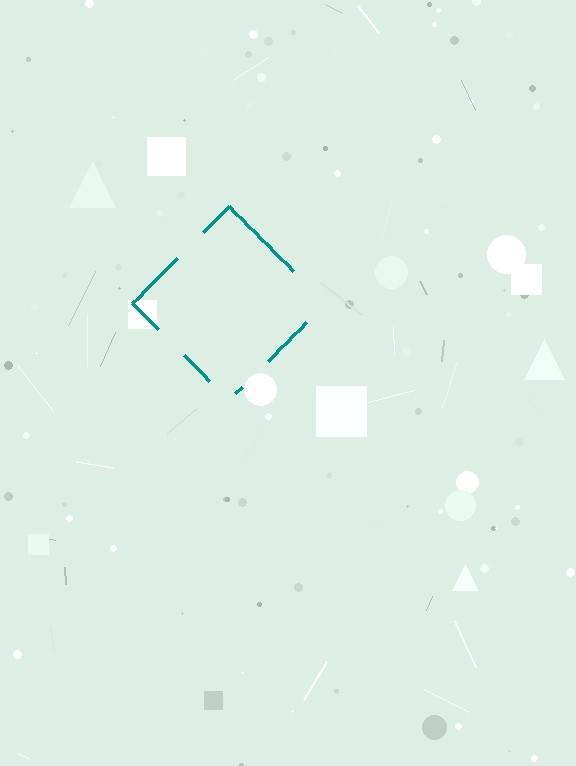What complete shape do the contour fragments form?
The contour fragments form a diamond.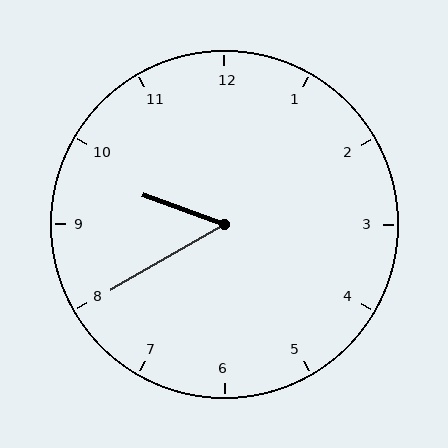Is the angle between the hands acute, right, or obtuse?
It is acute.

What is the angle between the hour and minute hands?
Approximately 50 degrees.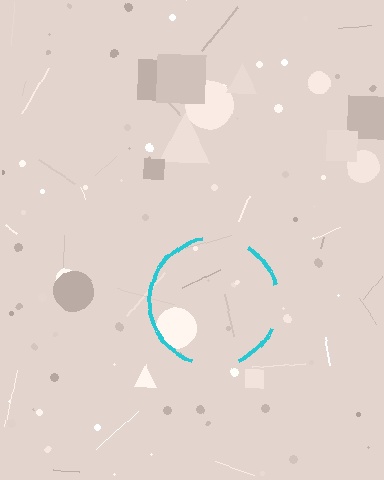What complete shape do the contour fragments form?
The contour fragments form a circle.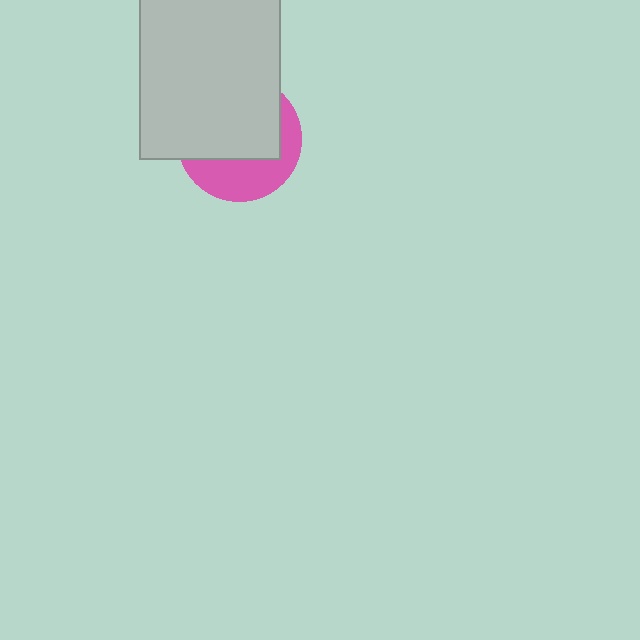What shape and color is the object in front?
The object in front is a light gray rectangle.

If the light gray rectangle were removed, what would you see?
You would see the complete pink circle.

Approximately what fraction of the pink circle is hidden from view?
Roughly 62% of the pink circle is hidden behind the light gray rectangle.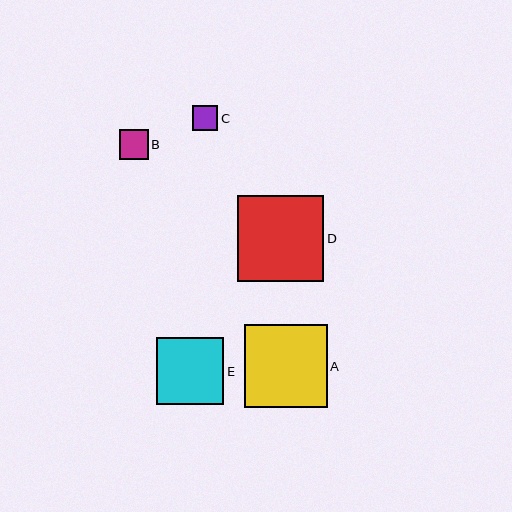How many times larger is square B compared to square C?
Square B is approximately 1.1 times the size of square C.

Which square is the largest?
Square D is the largest with a size of approximately 86 pixels.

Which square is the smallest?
Square C is the smallest with a size of approximately 25 pixels.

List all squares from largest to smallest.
From largest to smallest: D, A, E, B, C.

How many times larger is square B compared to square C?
Square B is approximately 1.1 times the size of square C.